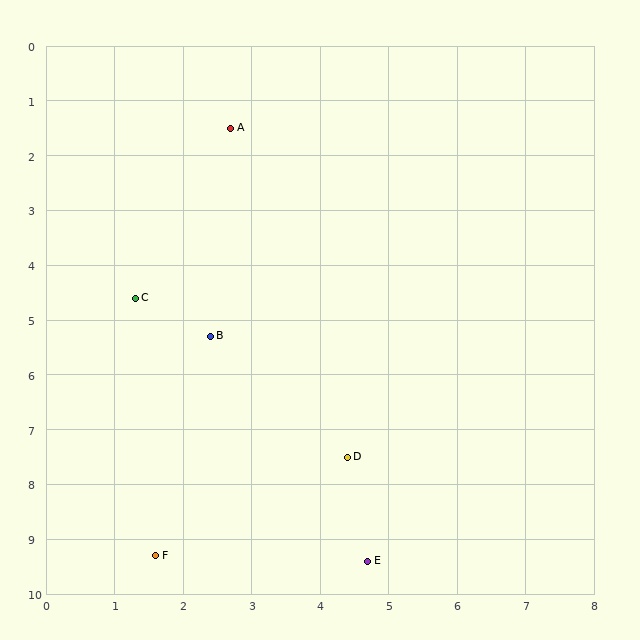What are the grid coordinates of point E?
Point E is at approximately (4.7, 9.4).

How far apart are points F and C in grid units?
Points F and C are about 4.7 grid units apart.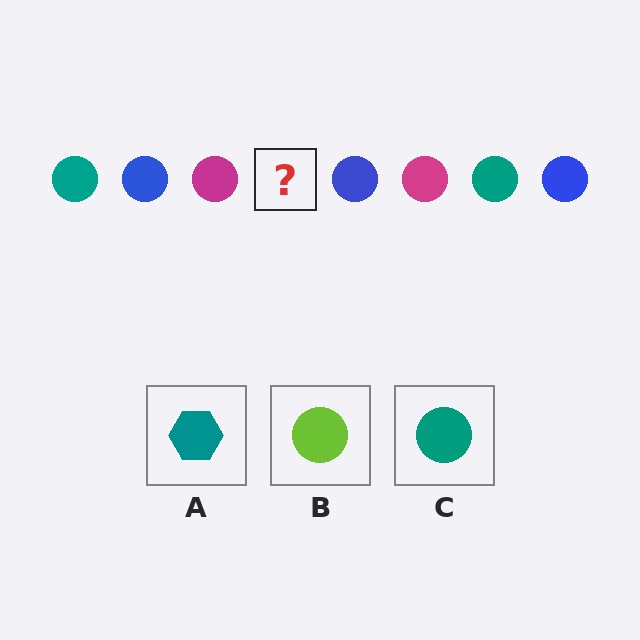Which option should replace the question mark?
Option C.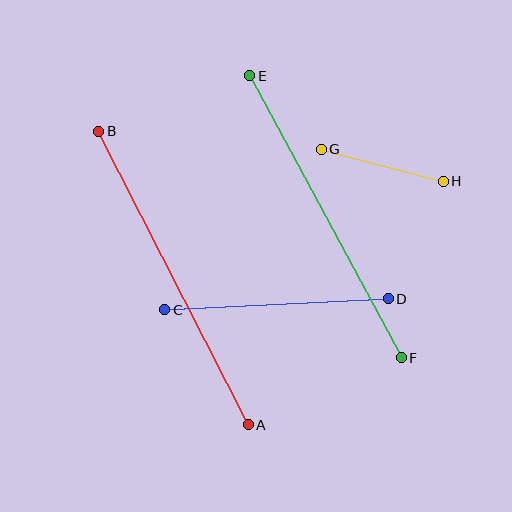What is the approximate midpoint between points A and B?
The midpoint is at approximately (174, 278) pixels.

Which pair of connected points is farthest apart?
Points A and B are farthest apart.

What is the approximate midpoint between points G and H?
The midpoint is at approximately (382, 165) pixels.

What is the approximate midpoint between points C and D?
The midpoint is at approximately (277, 304) pixels.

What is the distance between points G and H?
The distance is approximately 126 pixels.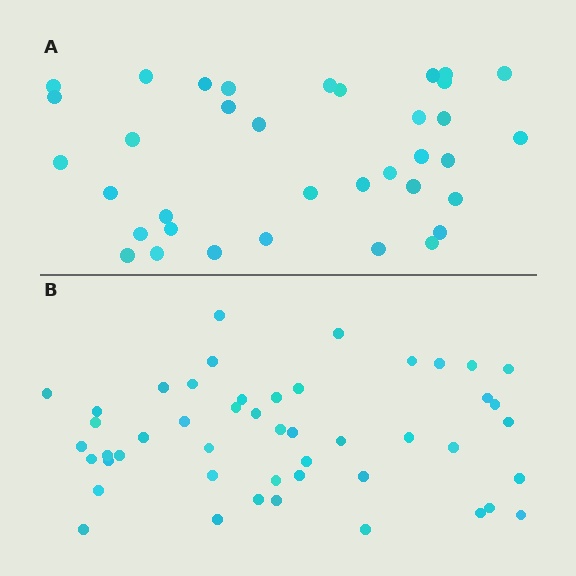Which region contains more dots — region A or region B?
Region B (the bottom region) has more dots.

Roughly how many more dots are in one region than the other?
Region B has roughly 12 or so more dots than region A.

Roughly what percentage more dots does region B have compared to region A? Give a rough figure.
About 35% more.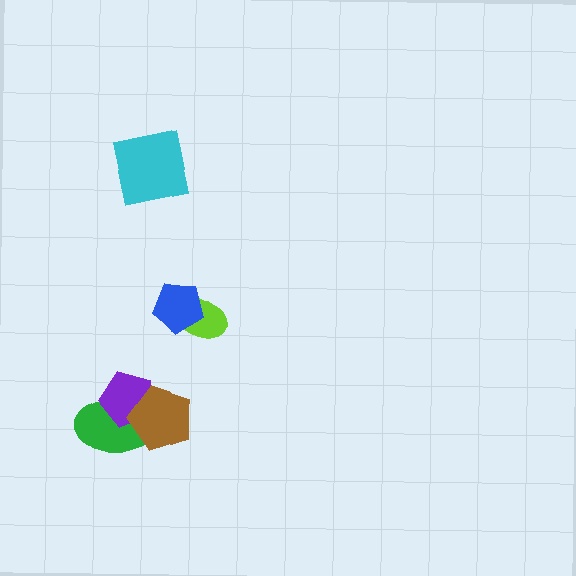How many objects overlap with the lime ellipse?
1 object overlaps with the lime ellipse.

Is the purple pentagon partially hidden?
Yes, it is partially covered by another shape.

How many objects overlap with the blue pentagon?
1 object overlaps with the blue pentagon.